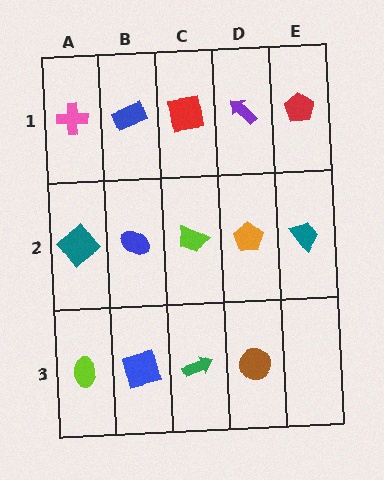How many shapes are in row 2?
5 shapes.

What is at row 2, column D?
An orange pentagon.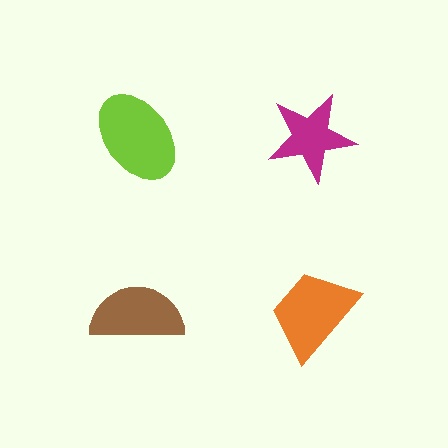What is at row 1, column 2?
A magenta star.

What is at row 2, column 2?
An orange trapezoid.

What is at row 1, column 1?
A lime ellipse.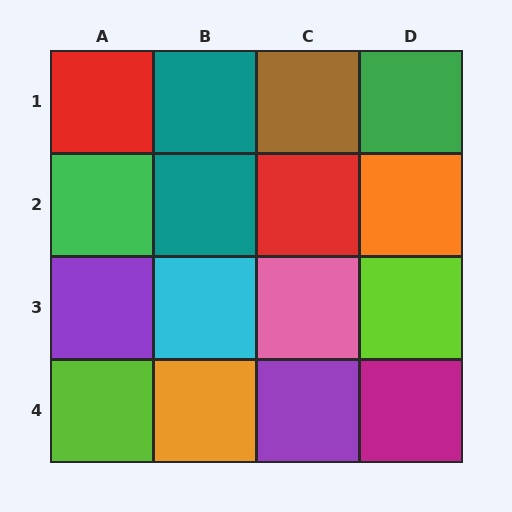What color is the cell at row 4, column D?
Magenta.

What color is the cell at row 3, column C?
Pink.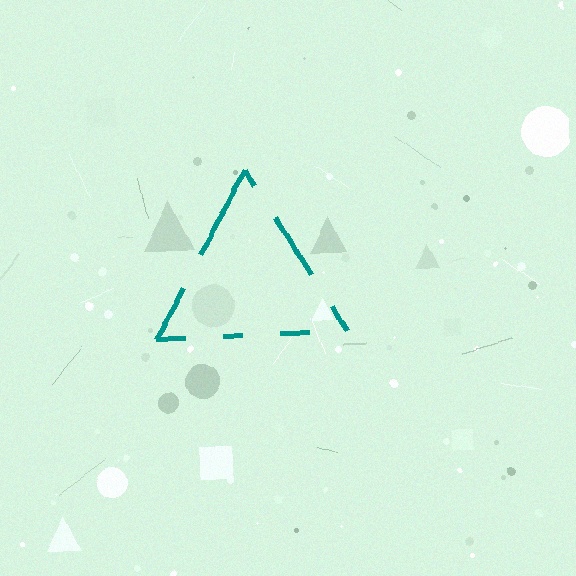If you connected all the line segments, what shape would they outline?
They would outline a triangle.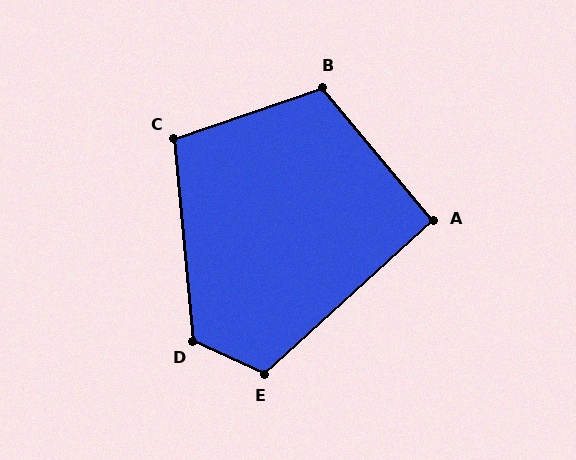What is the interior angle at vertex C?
Approximately 103 degrees (obtuse).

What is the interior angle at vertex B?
Approximately 111 degrees (obtuse).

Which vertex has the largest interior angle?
D, at approximately 120 degrees.